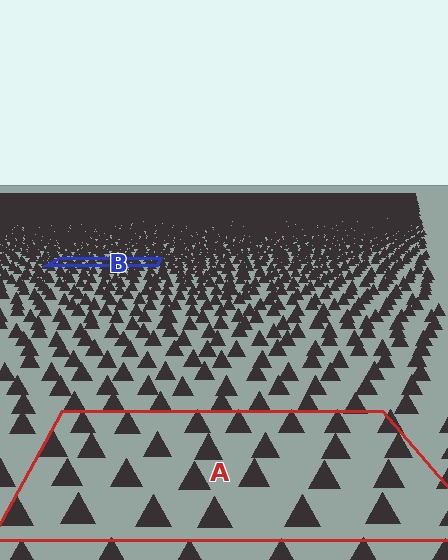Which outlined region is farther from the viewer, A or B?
Region B is farther from the viewer — the texture elements inside it appear smaller and more densely packed.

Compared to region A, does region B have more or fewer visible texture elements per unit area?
Region B has more texture elements per unit area — they are packed more densely because it is farther away.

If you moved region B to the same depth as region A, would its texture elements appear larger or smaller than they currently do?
They would appear larger. At a closer depth, the same texture elements are projected at a bigger on-screen size.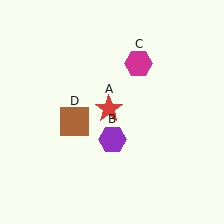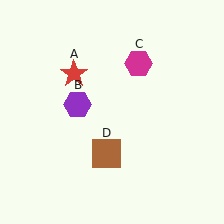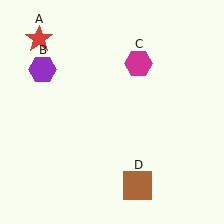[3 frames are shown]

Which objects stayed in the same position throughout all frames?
Magenta hexagon (object C) remained stationary.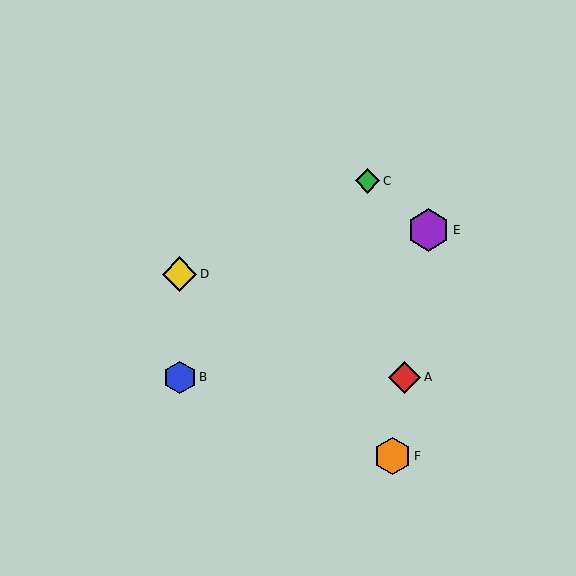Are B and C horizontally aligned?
No, B is at y≈377 and C is at y≈181.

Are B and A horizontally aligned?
Yes, both are at y≈377.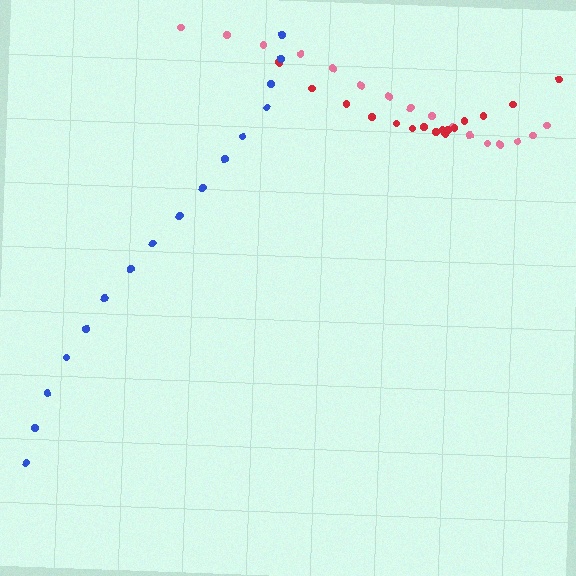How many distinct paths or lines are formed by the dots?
There are 3 distinct paths.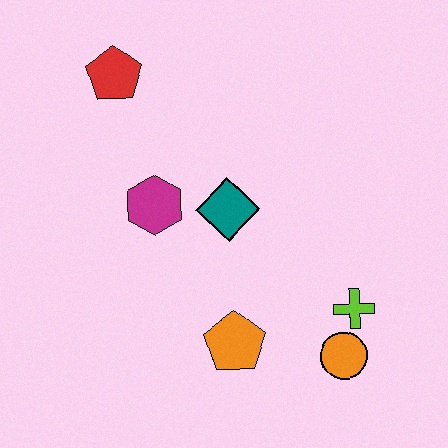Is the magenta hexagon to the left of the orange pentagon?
Yes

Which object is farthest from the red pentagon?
The orange circle is farthest from the red pentagon.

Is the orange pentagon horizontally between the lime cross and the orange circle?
No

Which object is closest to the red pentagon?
The magenta hexagon is closest to the red pentagon.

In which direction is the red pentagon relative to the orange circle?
The red pentagon is above the orange circle.